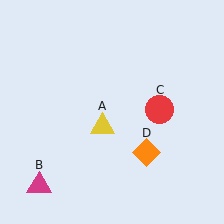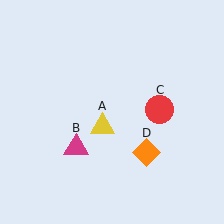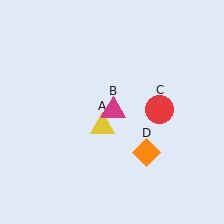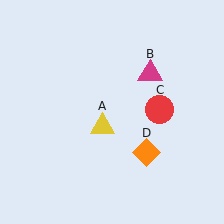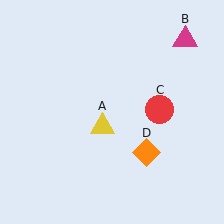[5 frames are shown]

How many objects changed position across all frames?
1 object changed position: magenta triangle (object B).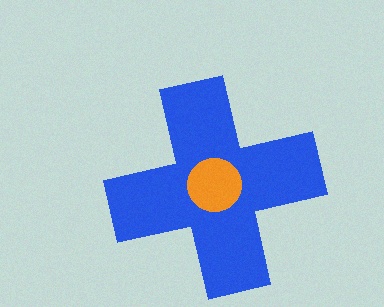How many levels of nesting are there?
2.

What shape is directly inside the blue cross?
The orange circle.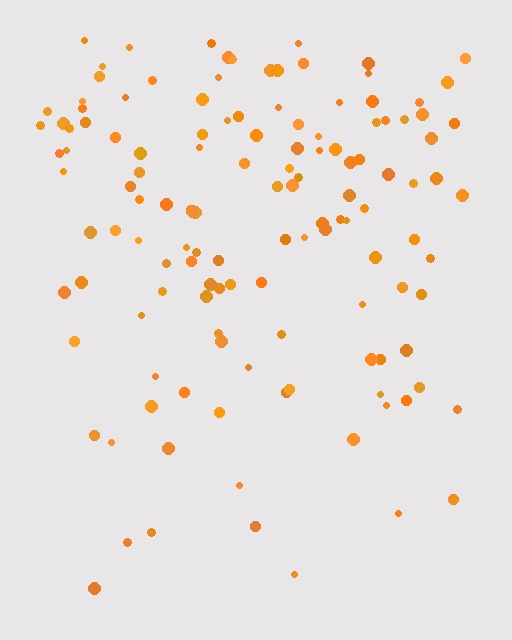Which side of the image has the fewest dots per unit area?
The bottom.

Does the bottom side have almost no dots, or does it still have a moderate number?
Still a moderate number, just noticeably fewer than the top.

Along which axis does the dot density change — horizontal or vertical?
Vertical.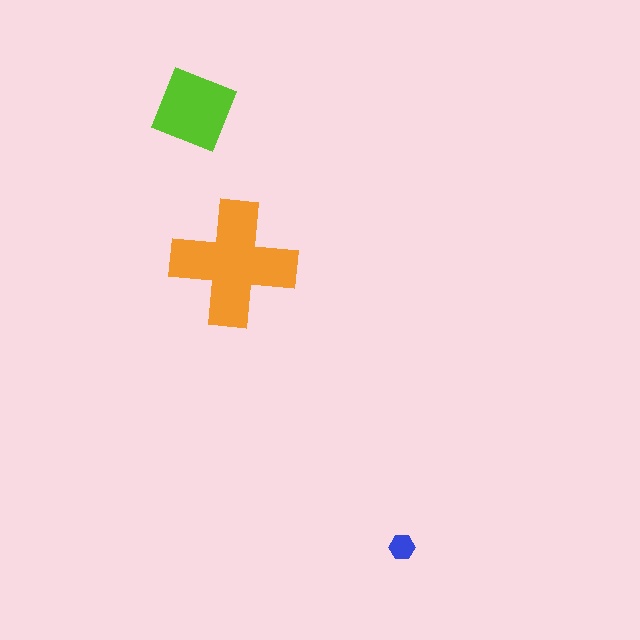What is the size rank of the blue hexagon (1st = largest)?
3rd.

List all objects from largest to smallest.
The orange cross, the lime diamond, the blue hexagon.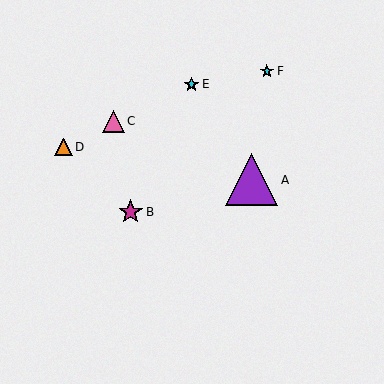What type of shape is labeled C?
Shape C is a pink triangle.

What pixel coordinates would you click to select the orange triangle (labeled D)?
Click at (63, 147) to select the orange triangle D.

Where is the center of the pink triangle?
The center of the pink triangle is at (114, 121).